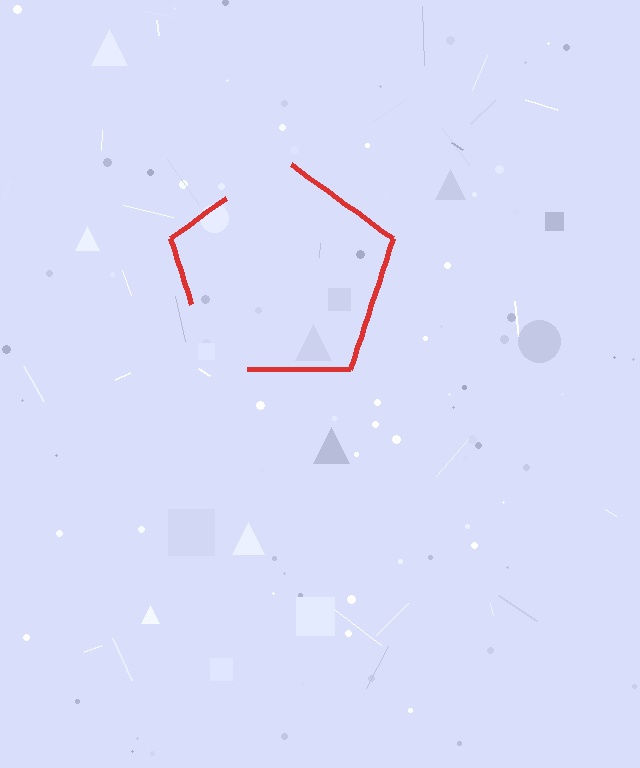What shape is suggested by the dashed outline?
The dashed outline suggests a pentagon.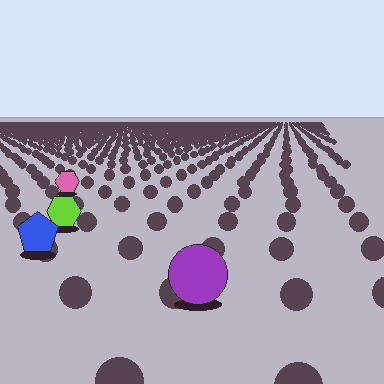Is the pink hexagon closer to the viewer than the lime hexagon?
No. The lime hexagon is closer — you can tell from the texture gradient: the ground texture is coarser near it.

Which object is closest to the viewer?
The purple circle is closest. The texture marks near it are larger and more spread out.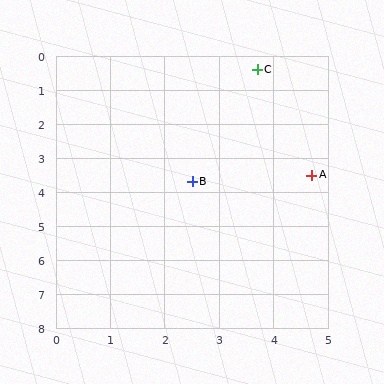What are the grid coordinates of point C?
Point C is at approximately (3.7, 0.4).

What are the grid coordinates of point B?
Point B is at approximately (2.5, 3.7).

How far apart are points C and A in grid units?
Points C and A are about 3.3 grid units apart.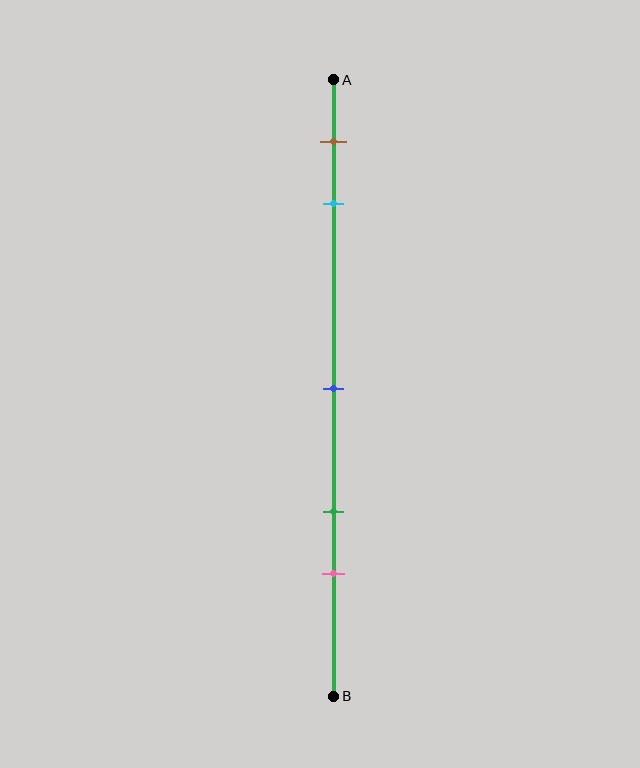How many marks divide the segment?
There are 5 marks dividing the segment.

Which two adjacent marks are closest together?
The brown and cyan marks are the closest adjacent pair.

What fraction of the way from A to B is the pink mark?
The pink mark is approximately 80% (0.8) of the way from A to B.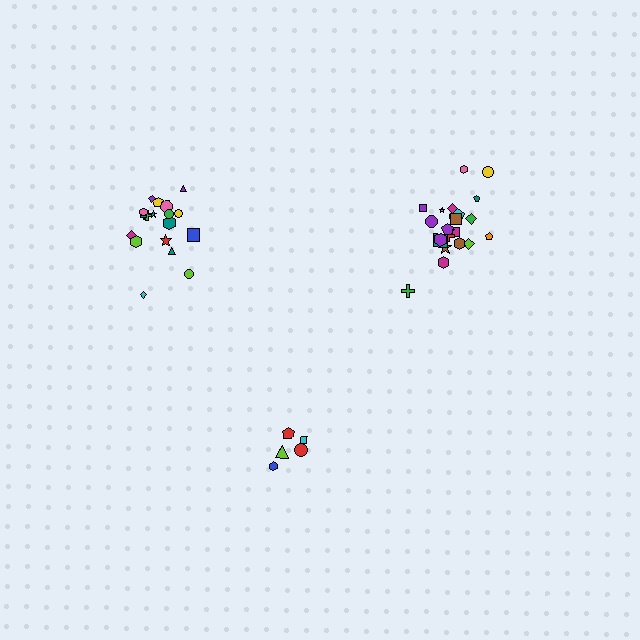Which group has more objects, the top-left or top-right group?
The top-right group.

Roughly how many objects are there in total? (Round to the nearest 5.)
Roughly 50 objects in total.